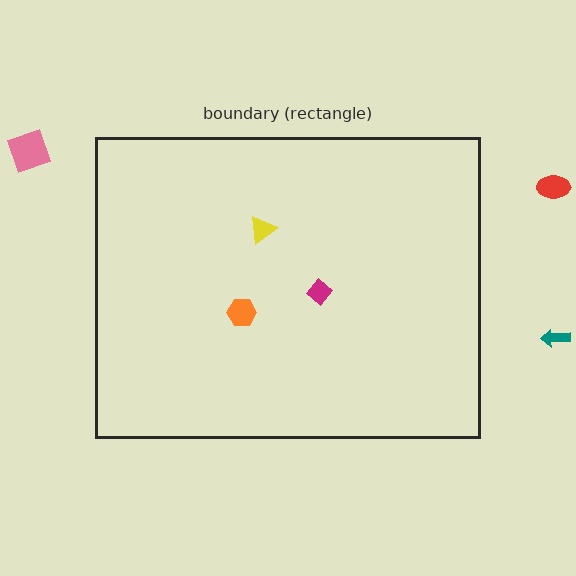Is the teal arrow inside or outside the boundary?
Outside.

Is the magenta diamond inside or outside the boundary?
Inside.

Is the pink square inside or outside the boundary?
Outside.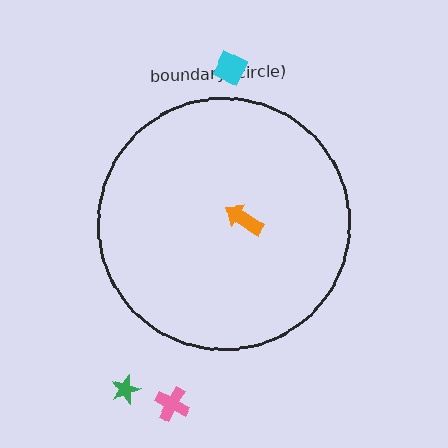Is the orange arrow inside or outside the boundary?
Inside.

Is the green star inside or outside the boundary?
Outside.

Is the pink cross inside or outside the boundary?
Outside.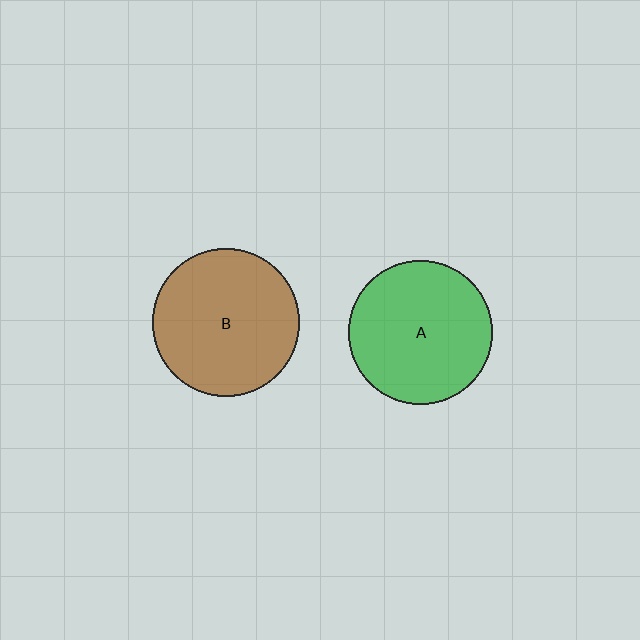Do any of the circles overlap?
No, none of the circles overlap.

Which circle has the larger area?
Circle B (brown).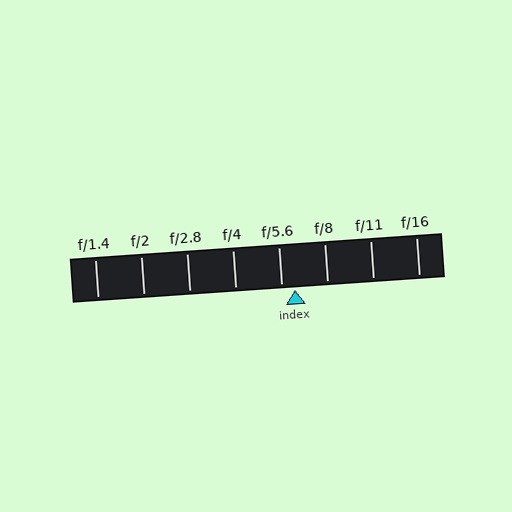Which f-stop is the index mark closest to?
The index mark is closest to f/5.6.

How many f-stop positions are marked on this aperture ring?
There are 8 f-stop positions marked.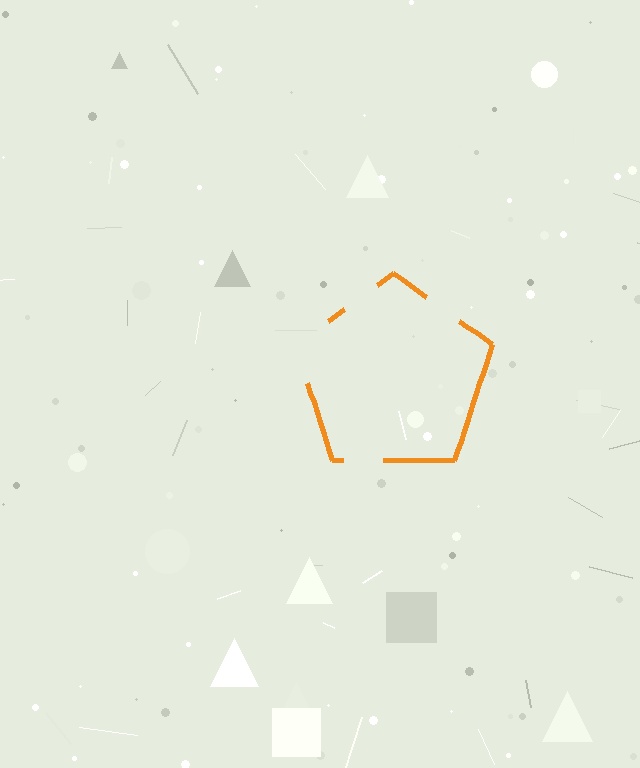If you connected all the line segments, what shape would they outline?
They would outline a pentagon.